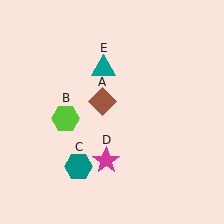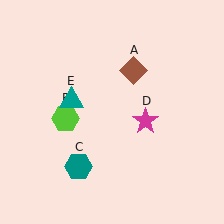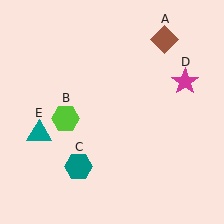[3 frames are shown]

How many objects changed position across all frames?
3 objects changed position: brown diamond (object A), magenta star (object D), teal triangle (object E).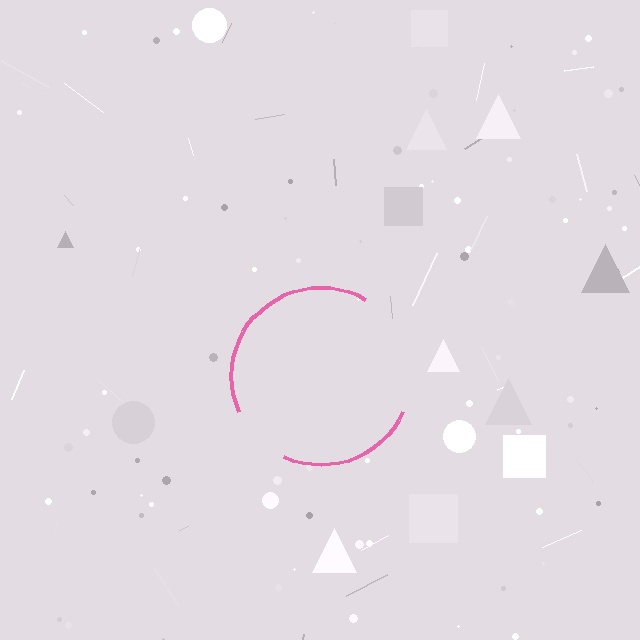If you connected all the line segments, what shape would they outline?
They would outline a circle.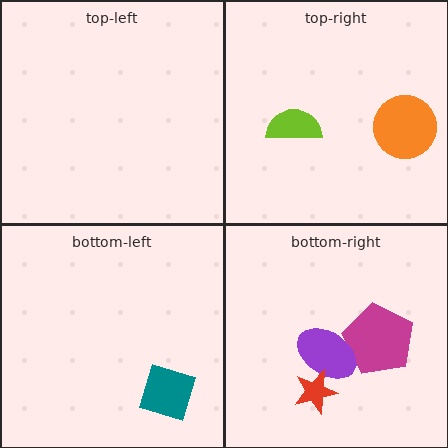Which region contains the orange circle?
The top-right region.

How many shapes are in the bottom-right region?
3.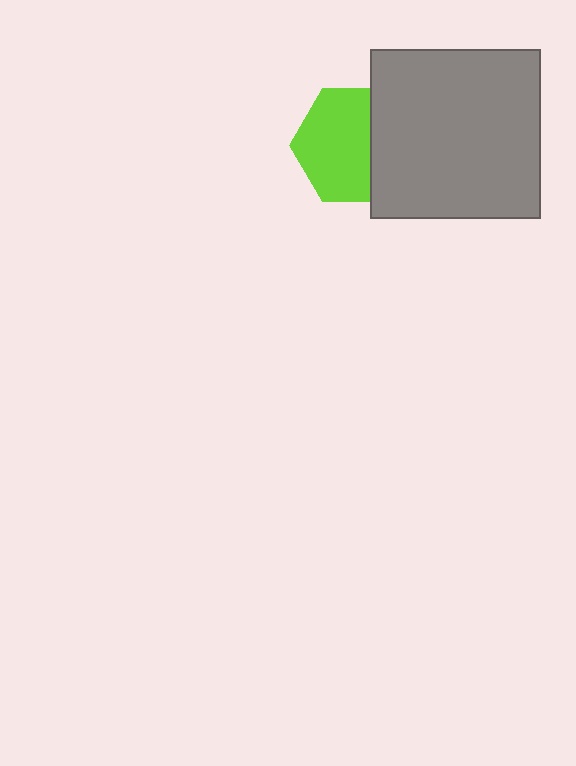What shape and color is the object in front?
The object in front is a gray square.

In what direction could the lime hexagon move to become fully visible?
The lime hexagon could move left. That would shift it out from behind the gray square entirely.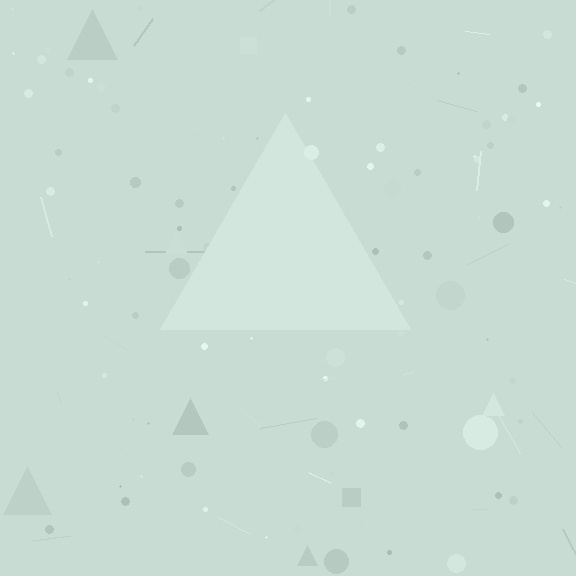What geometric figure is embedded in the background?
A triangle is embedded in the background.